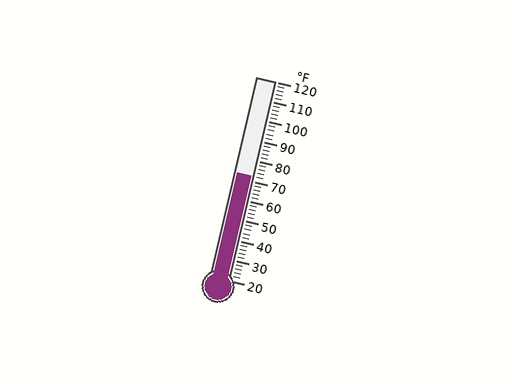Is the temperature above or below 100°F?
The temperature is below 100°F.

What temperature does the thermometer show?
The thermometer shows approximately 72°F.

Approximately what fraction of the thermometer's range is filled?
The thermometer is filled to approximately 50% of its range.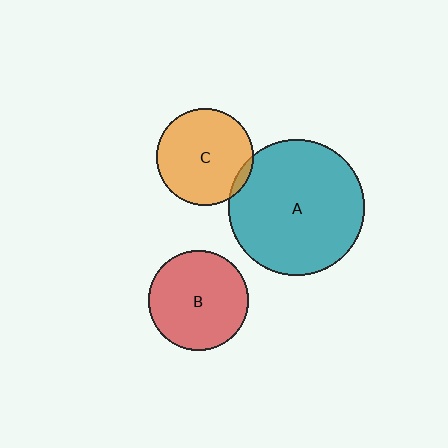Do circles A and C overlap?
Yes.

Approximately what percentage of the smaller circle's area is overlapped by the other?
Approximately 5%.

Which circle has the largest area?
Circle A (teal).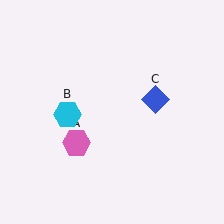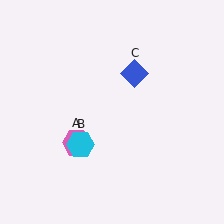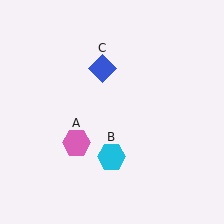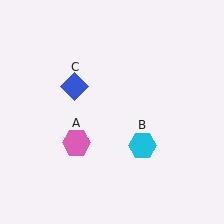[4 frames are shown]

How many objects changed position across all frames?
2 objects changed position: cyan hexagon (object B), blue diamond (object C).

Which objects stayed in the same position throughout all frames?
Pink hexagon (object A) remained stationary.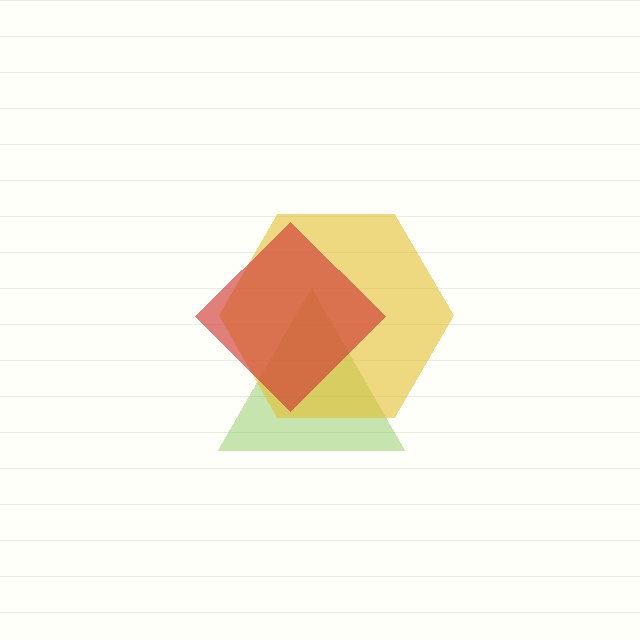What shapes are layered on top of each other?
The layered shapes are: a lime triangle, a yellow hexagon, a red diamond.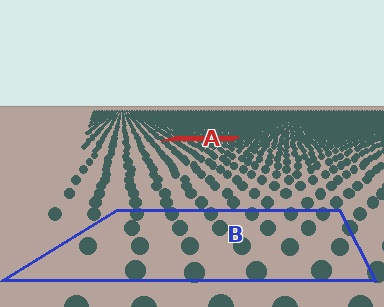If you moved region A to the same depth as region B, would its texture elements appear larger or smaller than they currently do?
They would appear larger. At a closer depth, the same texture elements are projected at a bigger on-screen size.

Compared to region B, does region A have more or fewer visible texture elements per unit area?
Region A has more texture elements per unit area — they are packed more densely because it is farther away.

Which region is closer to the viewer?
Region B is closer. The texture elements there are larger and more spread out.